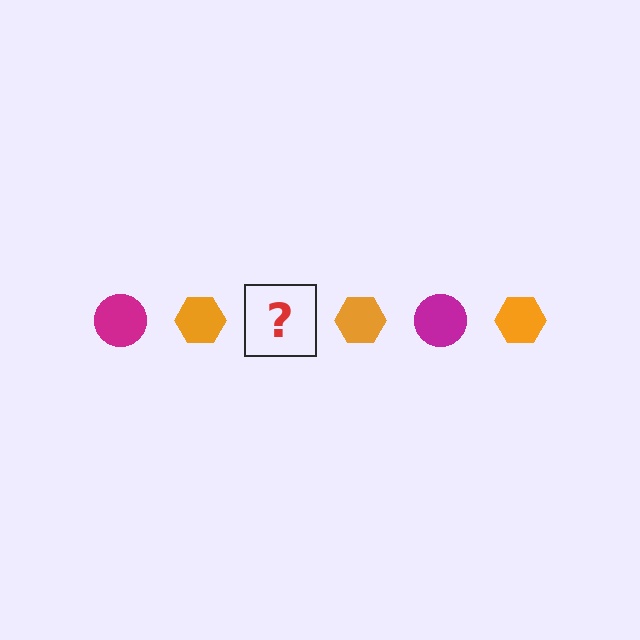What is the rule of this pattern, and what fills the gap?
The rule is that the pattern alternates between magenta circle and orange hexagon. The gap should be filled with a magenta circle.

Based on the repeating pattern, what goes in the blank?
The blank should be a magenta circle.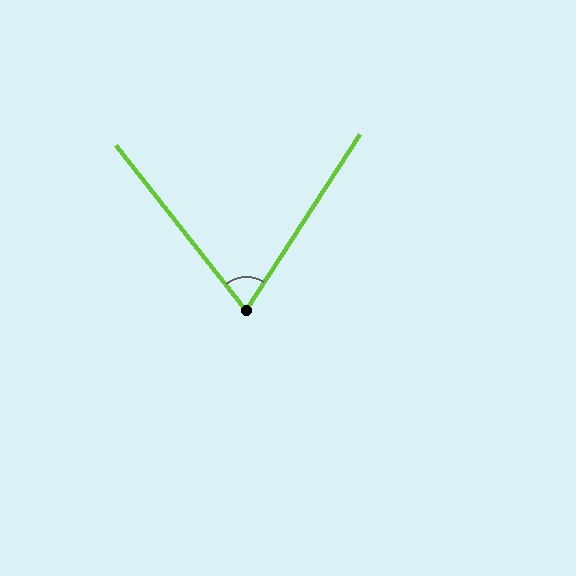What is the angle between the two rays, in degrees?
Approximately 71 degrees.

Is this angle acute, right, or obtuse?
It is acute.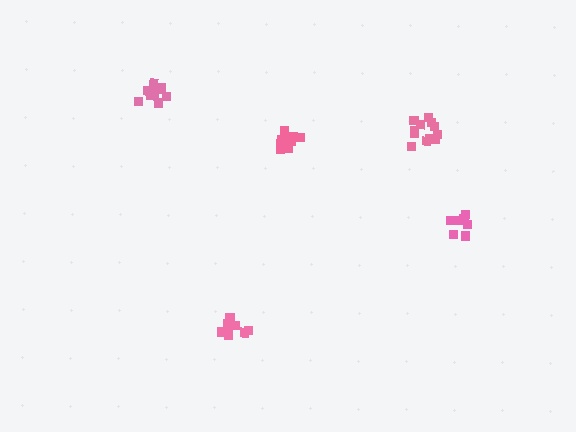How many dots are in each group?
Group 1: 10 dots, Group 2: 12 dots, Group 3: 8 dots, Group 4: 11 dots, Group 5: 9 dots (50 total).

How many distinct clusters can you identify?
There are 5 distinct clusters.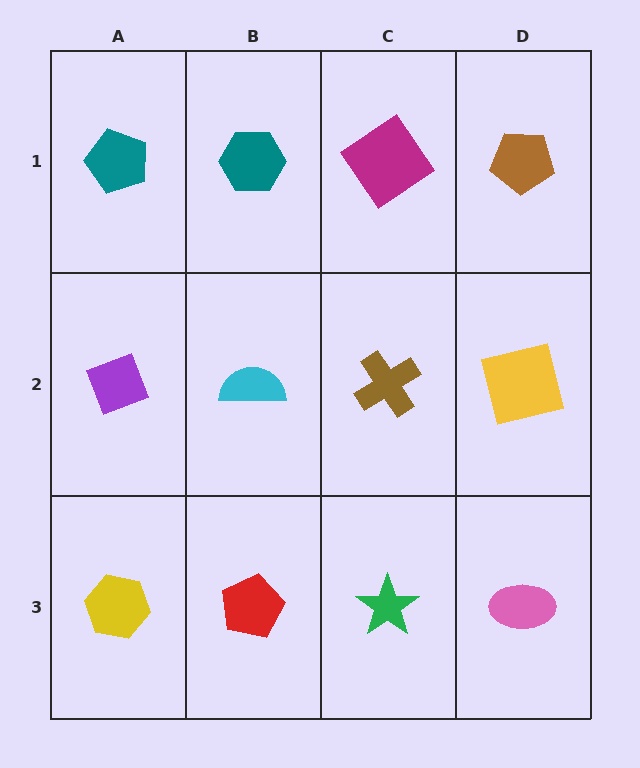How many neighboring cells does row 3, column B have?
3.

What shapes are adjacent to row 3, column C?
A brown cross (row 2, column C), a red pentagon (row 3, column B), a pink ellipse (row 3, column D).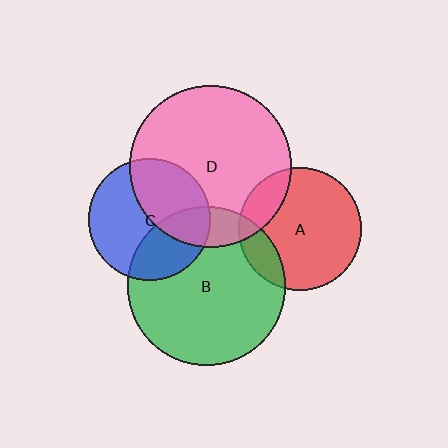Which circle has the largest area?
Circle D (pink).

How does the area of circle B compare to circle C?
Approximately 1.7 times.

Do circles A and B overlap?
Yes.